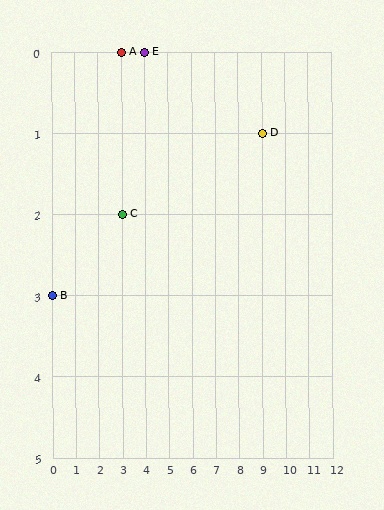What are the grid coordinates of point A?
Point A is at grid coordinates (3, 0).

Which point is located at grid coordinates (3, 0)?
Point A is at (3, 0).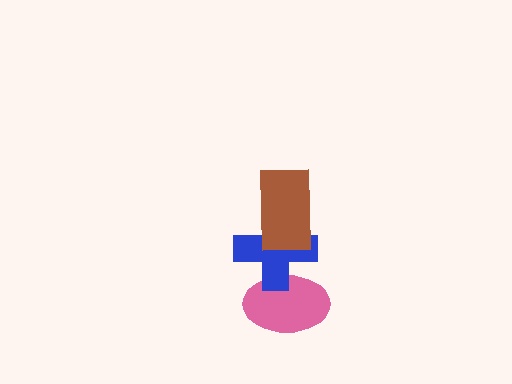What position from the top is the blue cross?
The blue cross is 2nd from the top.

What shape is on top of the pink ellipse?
The blue cross is on top of the pink ellipse.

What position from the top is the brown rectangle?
The brown rectangle is 1st from the top.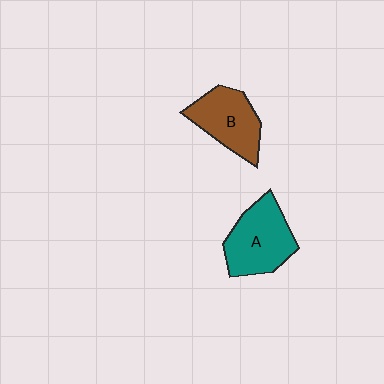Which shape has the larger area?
Shape A (teal).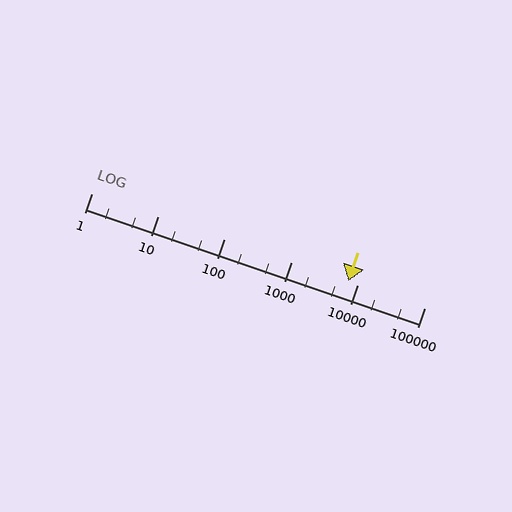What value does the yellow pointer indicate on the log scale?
The pointer indicates approximately 7200.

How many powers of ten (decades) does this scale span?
The scale spans 5 decades, from 1 to 100000.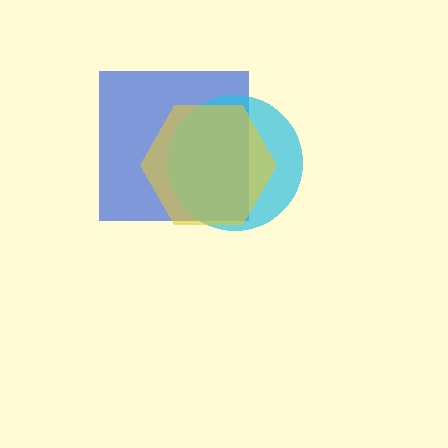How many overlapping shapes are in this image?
There are 3 overlapping shapes in the image.